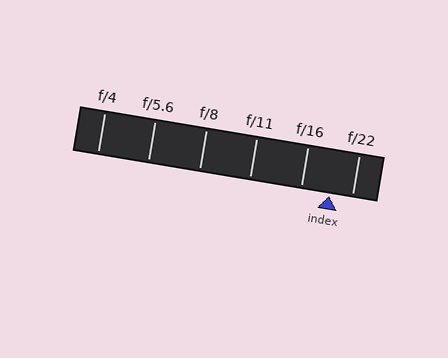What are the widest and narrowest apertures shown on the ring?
The widest aperture shown is f/4 and the narrowest is f/22.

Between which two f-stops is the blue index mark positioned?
The index mark is between f/16 and f/22.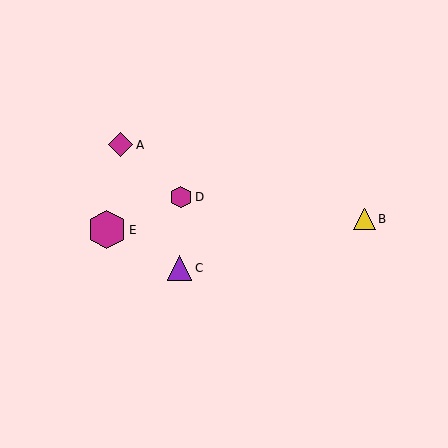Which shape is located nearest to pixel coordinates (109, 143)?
The magenta diamond (labeled A) at (121, 145) is nearest to that location.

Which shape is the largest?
The magenta hexagon (labeled E) is the largest.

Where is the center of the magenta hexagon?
The center of the magenta hexagon is at (181, 197).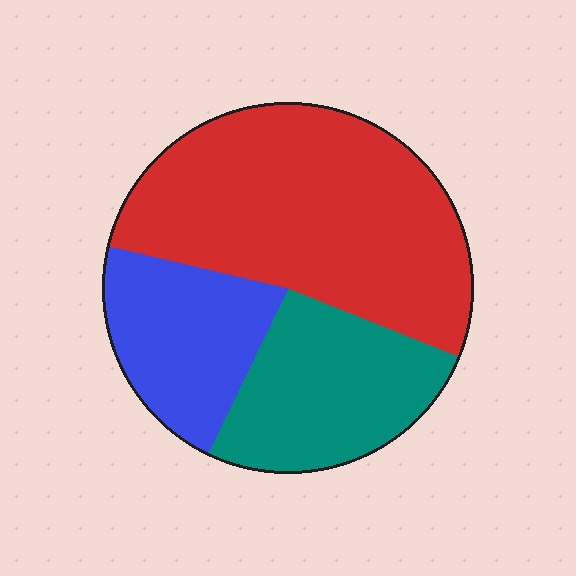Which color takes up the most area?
Red, at roughly 55%.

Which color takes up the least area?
Blue, at roughly 20%.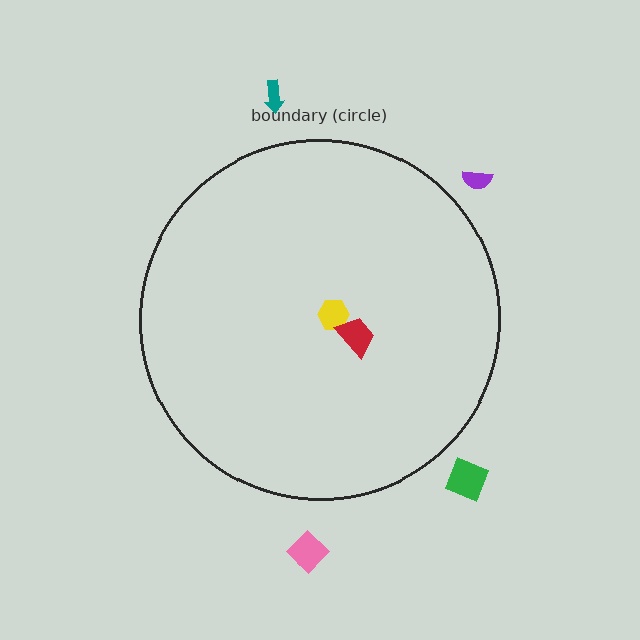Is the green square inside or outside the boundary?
Outside.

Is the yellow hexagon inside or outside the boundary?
Inside.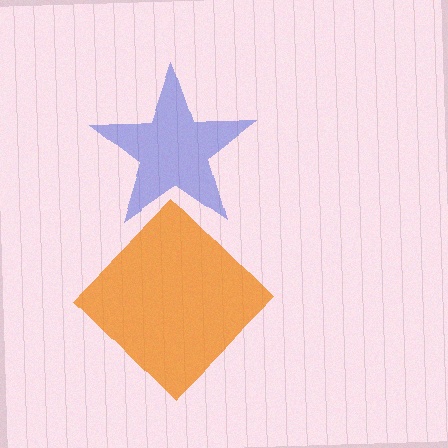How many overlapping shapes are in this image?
There are 2 overlapping shapes in the image.